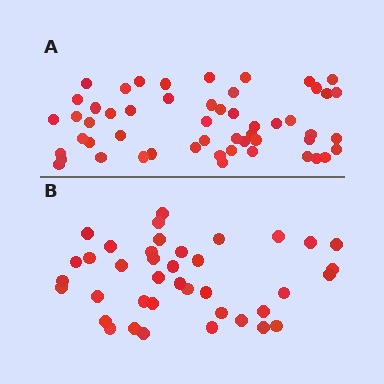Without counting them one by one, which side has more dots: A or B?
Region A (the top region) has more dots.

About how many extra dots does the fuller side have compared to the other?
Region A has approximately 15 more dots than region B.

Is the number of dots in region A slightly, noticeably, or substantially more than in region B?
Region A has noticeably more, but not dramatically so. The ratio is roughly 1.4 to 1.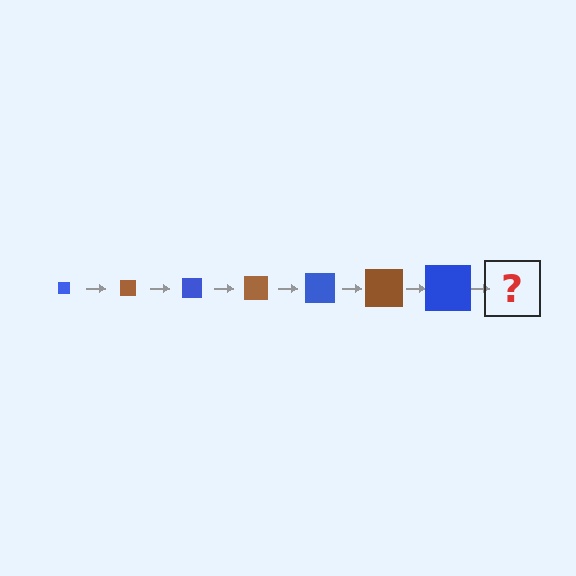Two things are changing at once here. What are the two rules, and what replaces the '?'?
The two rules are that the square grows larger each step and the color cycles through blue and brown. The '?' should be a brown square, larger than the previous one.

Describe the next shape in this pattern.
It should be a brown square, larger than the previous one.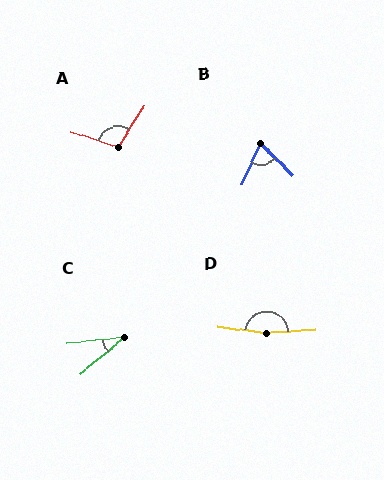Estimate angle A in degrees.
Approximately 104 degrees.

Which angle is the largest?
D, at approximately 169 degrees.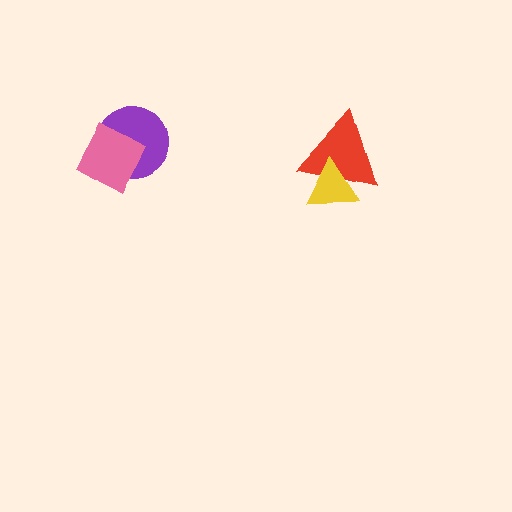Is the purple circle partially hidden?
Yes, it is partially covered by another shape.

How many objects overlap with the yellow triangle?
1 object overlaps with the yellow triangle.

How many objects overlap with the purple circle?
1 object overlaps with the purple circle.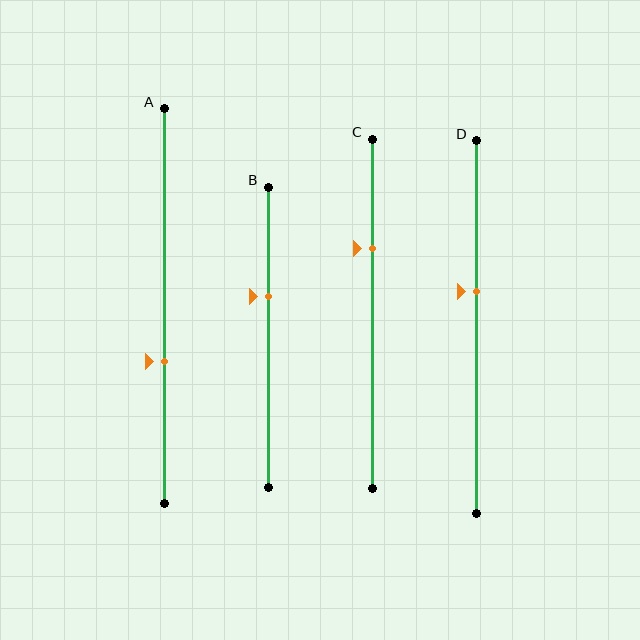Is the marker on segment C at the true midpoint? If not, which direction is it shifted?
No, the marker on segment C is shifted upward by about 19% of the segment length.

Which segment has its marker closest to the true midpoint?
Segment D has its marker closest to the true midpoint.